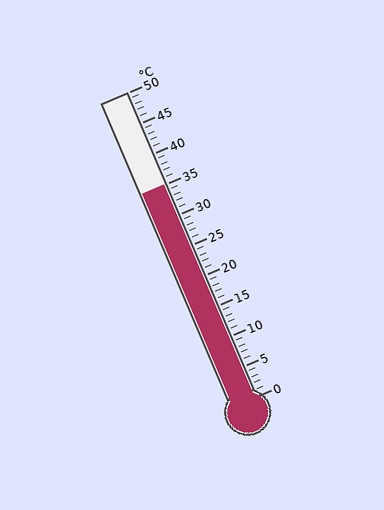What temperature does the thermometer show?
The thermometer shows approximately 35°C.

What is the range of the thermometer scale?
The thermometer scale ranges from 0°C to 50°C.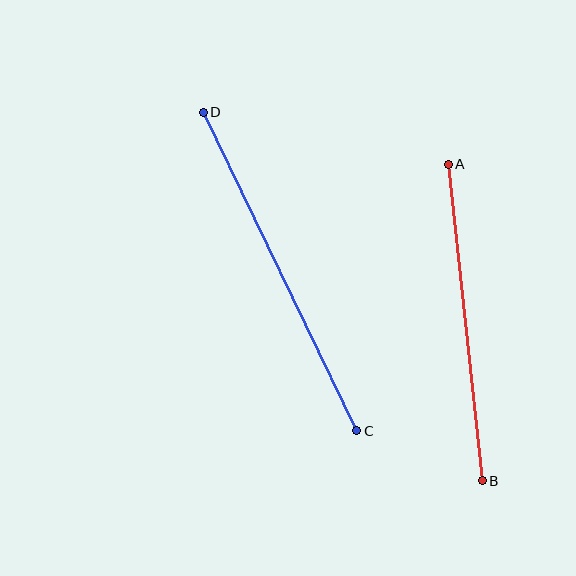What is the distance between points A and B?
The distance is approximately 318 pixels.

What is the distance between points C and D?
The distance is approximately 353 pixels.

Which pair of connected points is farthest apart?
Points C and D are farthest apart.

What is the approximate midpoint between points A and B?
The midpoint is at approximately (465, 322) pixels.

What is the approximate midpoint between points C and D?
The midpoint is at approximately (280, 272) pixels.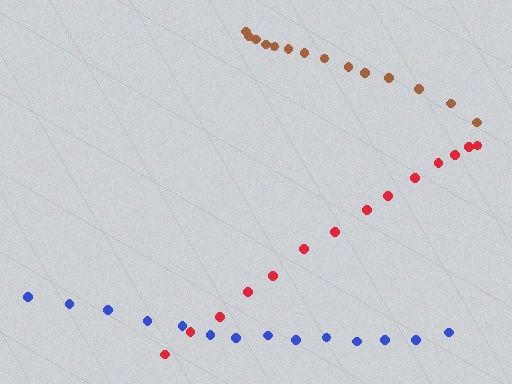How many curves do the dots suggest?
There are 3 distinct paths.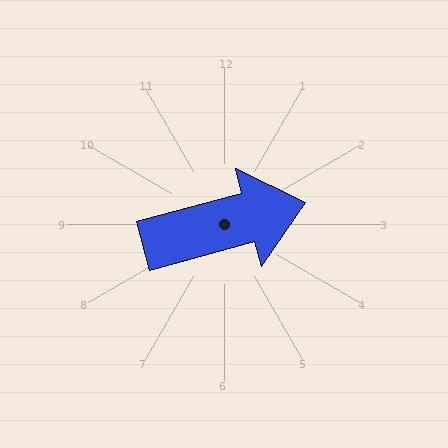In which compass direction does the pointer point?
East.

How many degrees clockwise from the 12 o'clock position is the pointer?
Approximately 75 degrees.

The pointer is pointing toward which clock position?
Roughly 2 o'clock.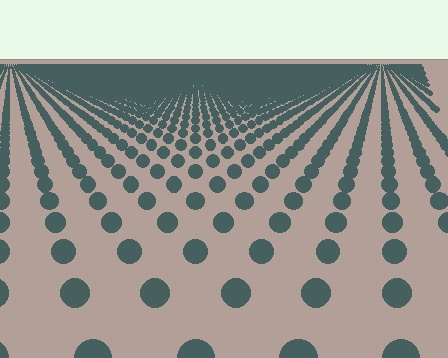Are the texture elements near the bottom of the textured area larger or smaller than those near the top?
Larger. Near the bottom, elements are closer to the viewer and appear at a bigger on-screen size.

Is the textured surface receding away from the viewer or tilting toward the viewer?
The surface is receding away from the viewer. Texture elements get smaller and denser toward the top.